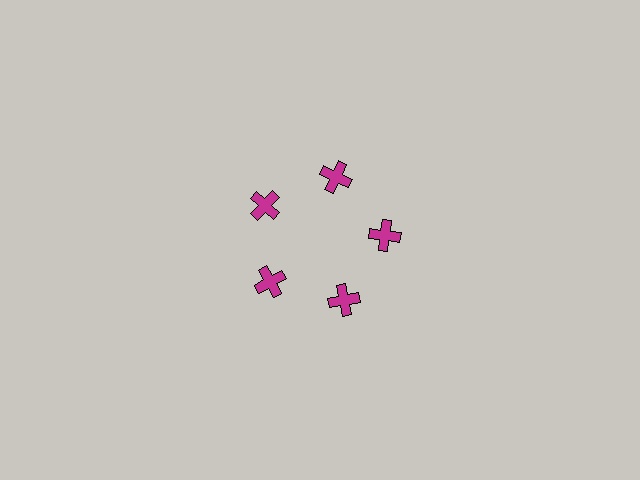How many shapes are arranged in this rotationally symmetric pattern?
There are 5 shapes, arranged in 5 groups of 1.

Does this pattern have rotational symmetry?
Yes, this pattern has 5-fold rotational symmetry. It looks the same after rotating 72 degrees around the center.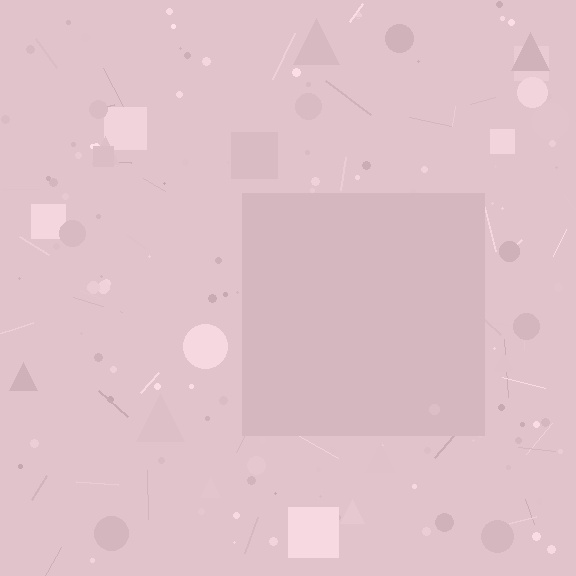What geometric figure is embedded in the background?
A square is embedded in the background.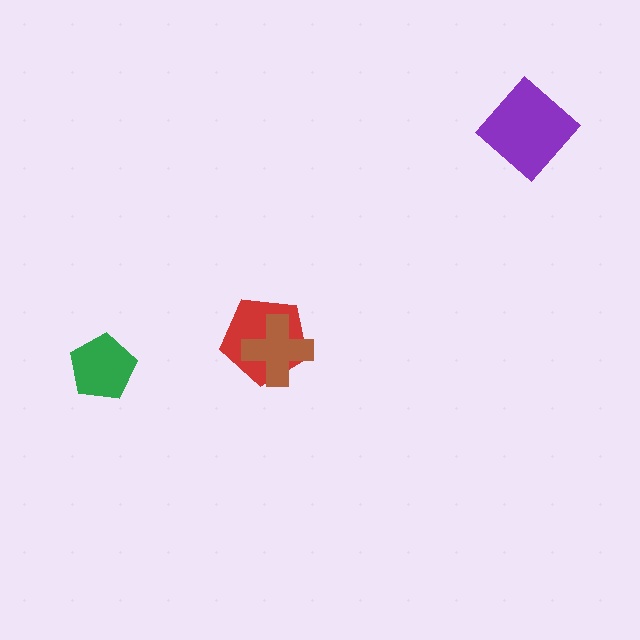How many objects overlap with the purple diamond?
0 objects overlap with the purple diamond.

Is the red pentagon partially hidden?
Yes, it is partially covered by another shape.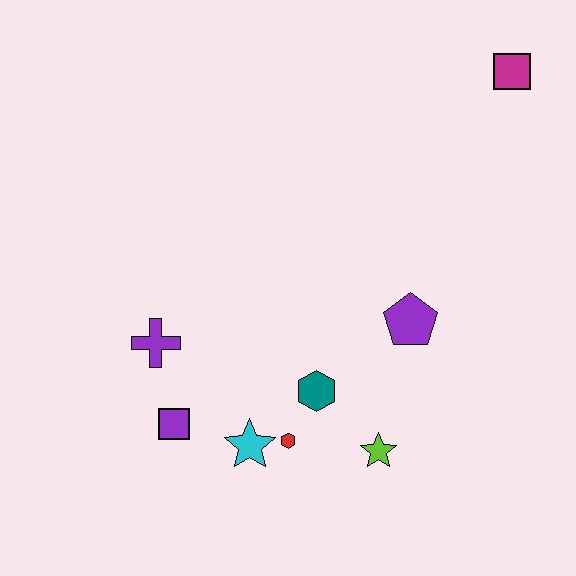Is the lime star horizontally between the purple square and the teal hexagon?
No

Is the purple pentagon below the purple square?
No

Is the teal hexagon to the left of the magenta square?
Yes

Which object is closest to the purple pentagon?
The teal hexagon is closest to the purple pentagon.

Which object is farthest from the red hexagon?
The magenta square is farthest from the red hexagon.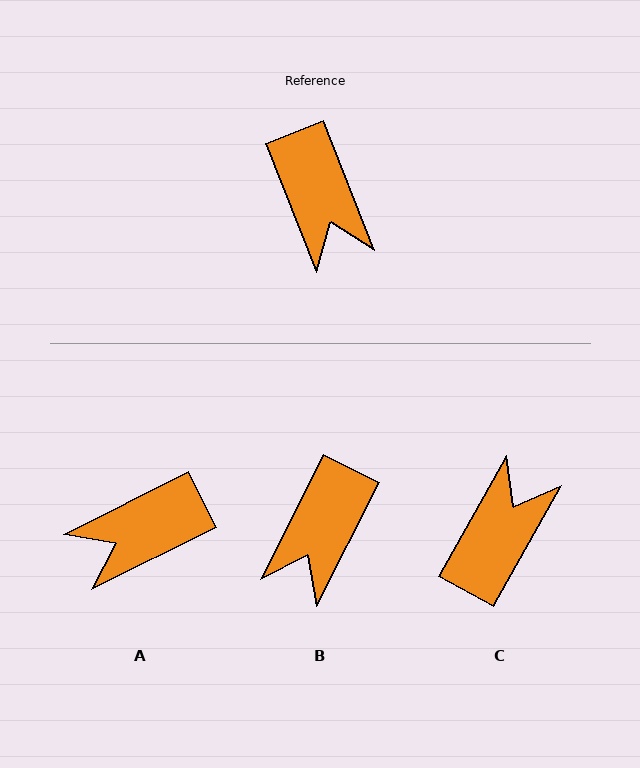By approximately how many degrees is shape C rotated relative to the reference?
Approximately 129 degrees counter-clockwise.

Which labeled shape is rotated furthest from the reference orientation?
C, about 129 degrees away.